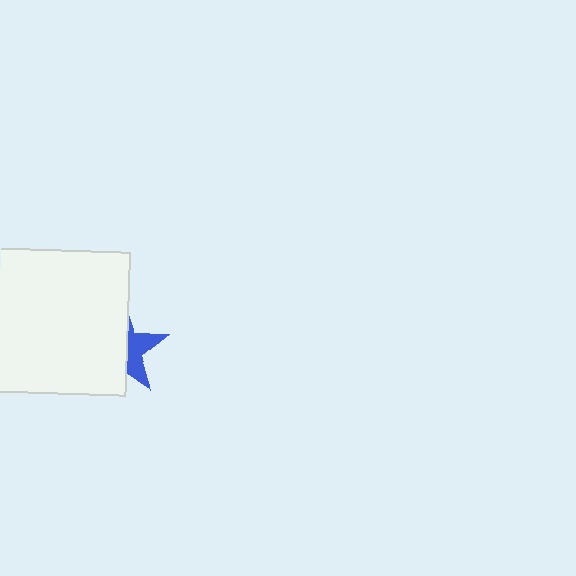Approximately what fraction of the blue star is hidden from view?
Roughly 62% of the blue star is hidden behind the white square.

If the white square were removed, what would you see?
You would see the complete blue star.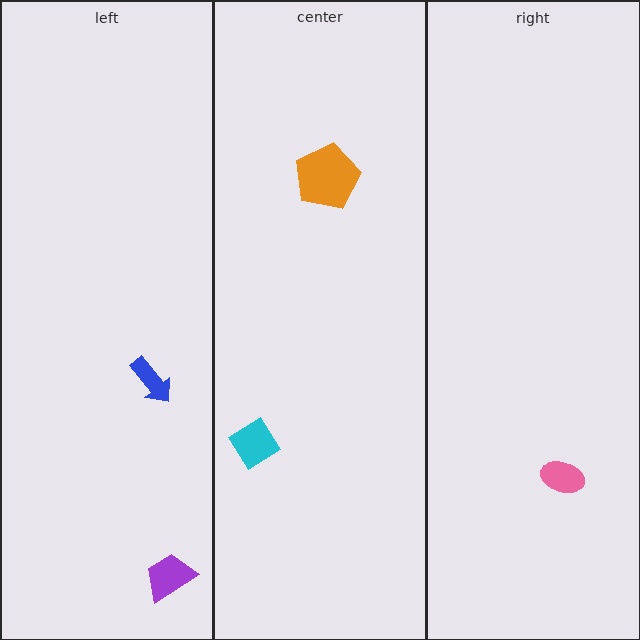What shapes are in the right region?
The pink ellipse.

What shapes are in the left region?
The blue arrow, the purple trapezoid.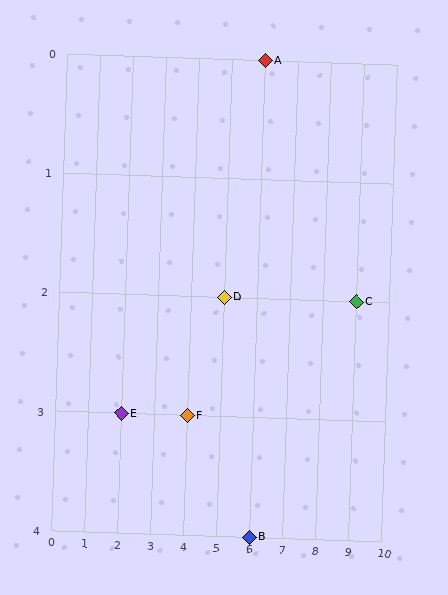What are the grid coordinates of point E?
Point E is at grid coordinates (2, 3).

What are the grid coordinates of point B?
Point B is at grid coordinates (6, 4).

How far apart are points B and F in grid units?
Points B and F are 2 columns and 1 row apart (about 2.2 grid units diagonally).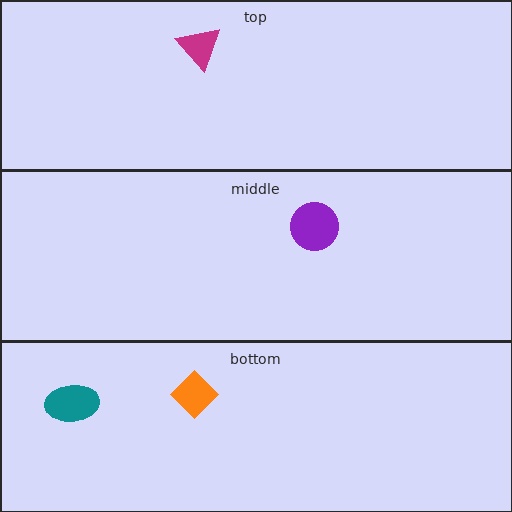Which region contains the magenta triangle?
The top region.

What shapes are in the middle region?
The purple circle.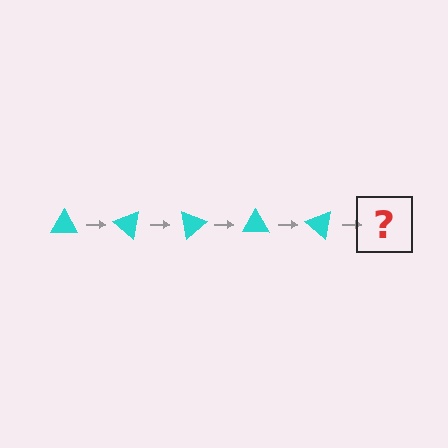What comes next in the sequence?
The next element should be a cyan triangle rotated 200 degrees.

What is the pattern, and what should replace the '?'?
The pattern is that the triangle rotates 40 degrees each step. The '?' should be a cyan triangle rotated 200 degrees.